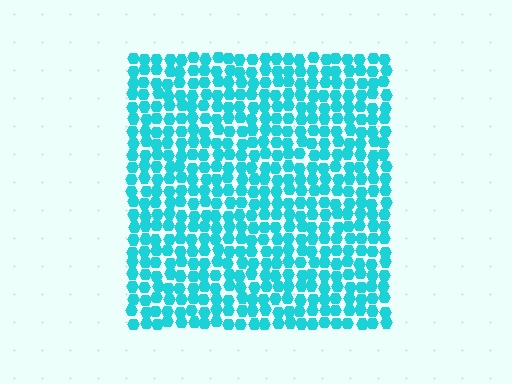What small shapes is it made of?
It is made of small hexagons.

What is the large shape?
The large shape is a square.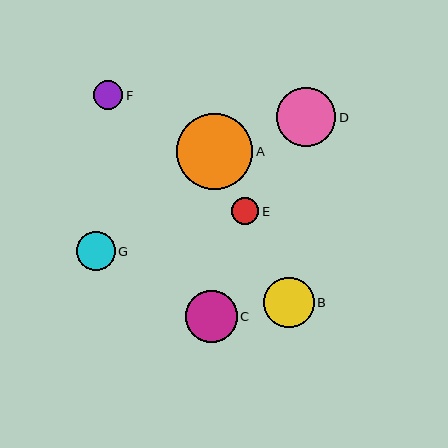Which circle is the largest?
Circle A is the largest with a size of approximately 76 pixels.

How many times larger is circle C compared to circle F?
Circle C is approximately 1.8 times the size of circle F.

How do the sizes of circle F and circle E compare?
Circle F and circle E are approximately the same size.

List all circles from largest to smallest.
From largest to smallest: A, D, C, B, G, F, E.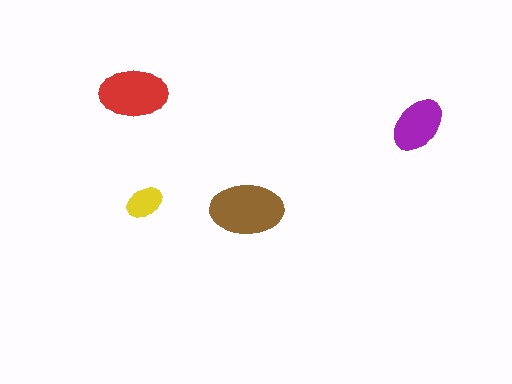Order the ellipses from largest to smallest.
the brown one, the red one, the purple one, the yellow one.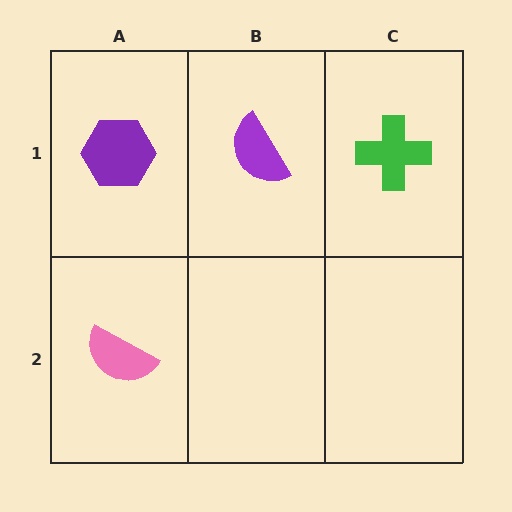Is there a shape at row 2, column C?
No, that cell is empty.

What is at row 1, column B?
A purple semicircle.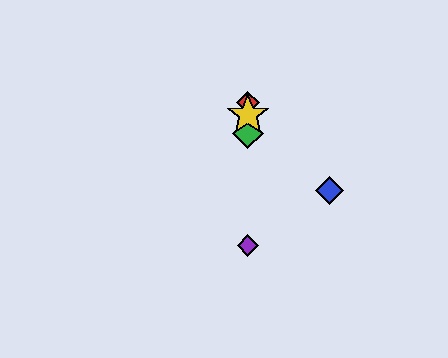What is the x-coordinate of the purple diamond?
The purple diamond is at x≈248.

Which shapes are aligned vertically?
The red diamond, the green diamond, the yellow star, the purple diamond are aligned vertically.